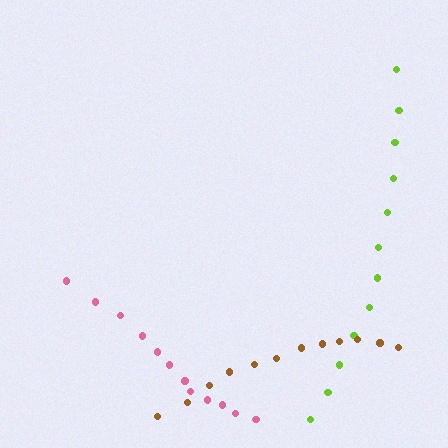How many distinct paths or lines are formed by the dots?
There are 3 distinct paths.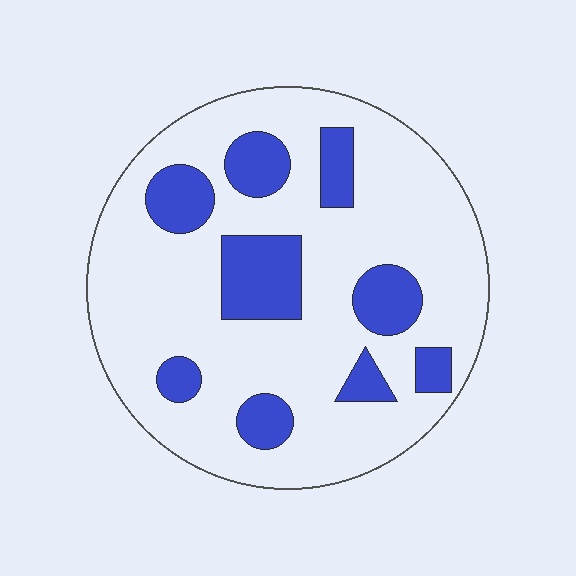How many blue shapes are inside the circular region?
9.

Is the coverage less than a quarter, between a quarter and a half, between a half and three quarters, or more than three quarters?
Less than a quarter.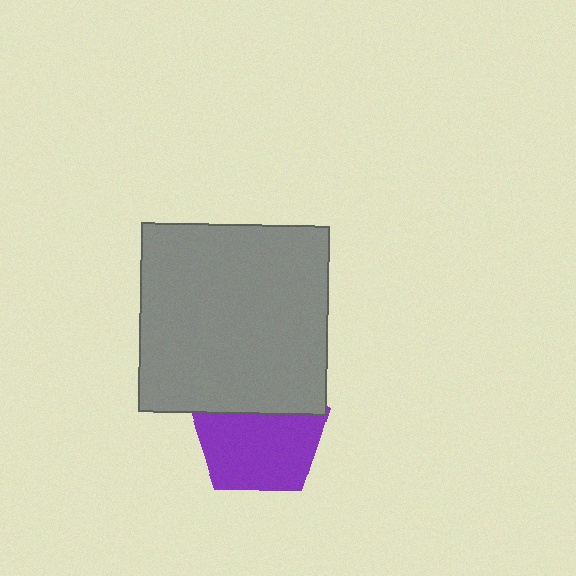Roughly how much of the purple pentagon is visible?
About half of it is visible (roughly 64%).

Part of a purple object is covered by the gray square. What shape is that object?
It is a pentagon.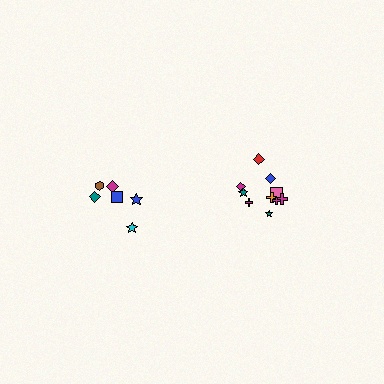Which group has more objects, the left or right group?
The right group.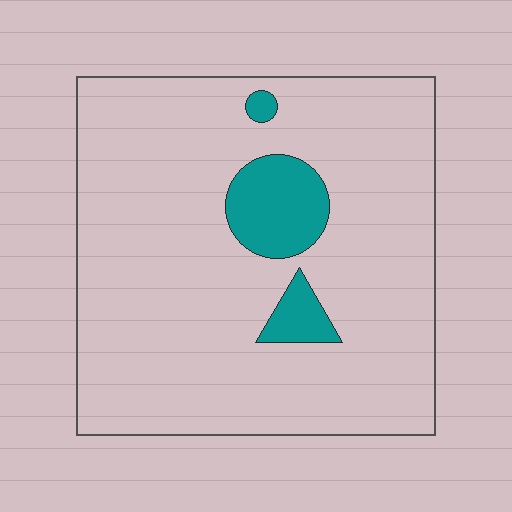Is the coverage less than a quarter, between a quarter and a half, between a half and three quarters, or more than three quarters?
Less than a quarter.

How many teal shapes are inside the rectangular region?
3.